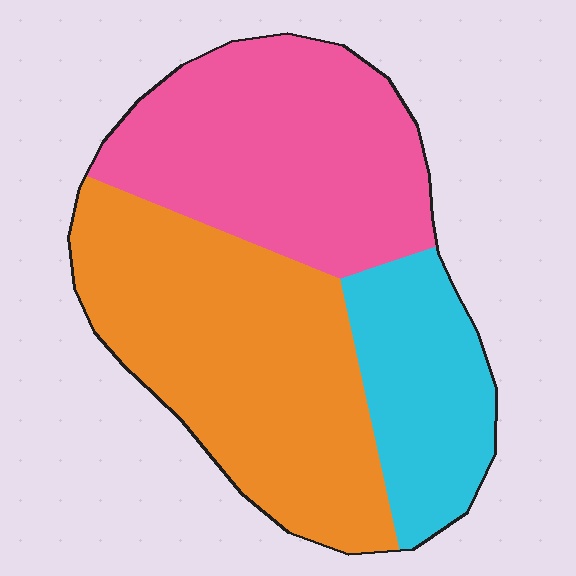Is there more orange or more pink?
Orange.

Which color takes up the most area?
Orange, at roughly 45%.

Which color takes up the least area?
Cyan, at roughly 20%.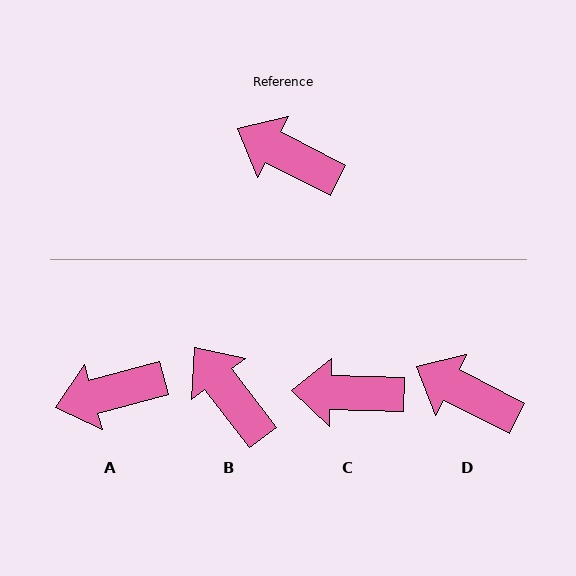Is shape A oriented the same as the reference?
No, it is off by about 43 degrees.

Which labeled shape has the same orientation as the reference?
D.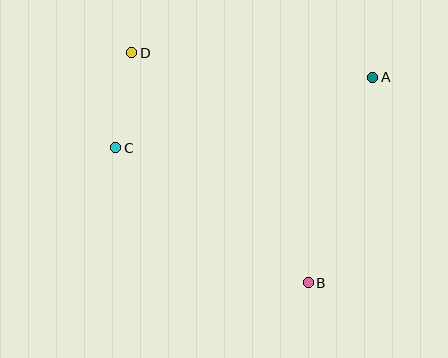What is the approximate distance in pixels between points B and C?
The distance between B and C is approximately 235 pixels.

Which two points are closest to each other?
Points C and D are closest to each other.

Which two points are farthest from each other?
Points B and D are farthest from each other.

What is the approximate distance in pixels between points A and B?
The distance between A and B is approximately 215 pixels.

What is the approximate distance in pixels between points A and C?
The distance between A and C is approximately 267 pixels.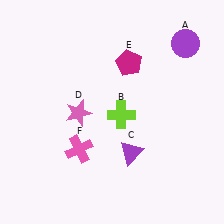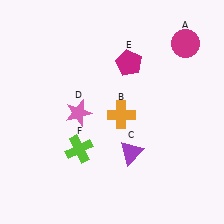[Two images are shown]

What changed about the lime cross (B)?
In Image 1, B is lime. In Image 2, it changed to orange.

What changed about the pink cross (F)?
In Image 1, F is pink. In Image 2, it changed to lime.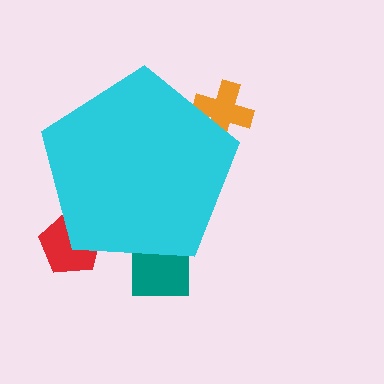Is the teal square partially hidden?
Yes, the teal square is partially hidden behind the cyan pentagon.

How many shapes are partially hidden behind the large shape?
3 shapes are partially hidden.